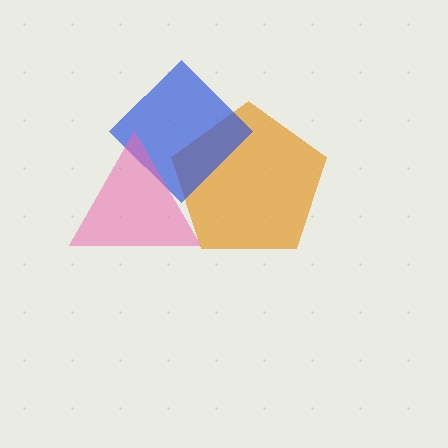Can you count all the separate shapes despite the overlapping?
Yes, there are 3 separate shapes.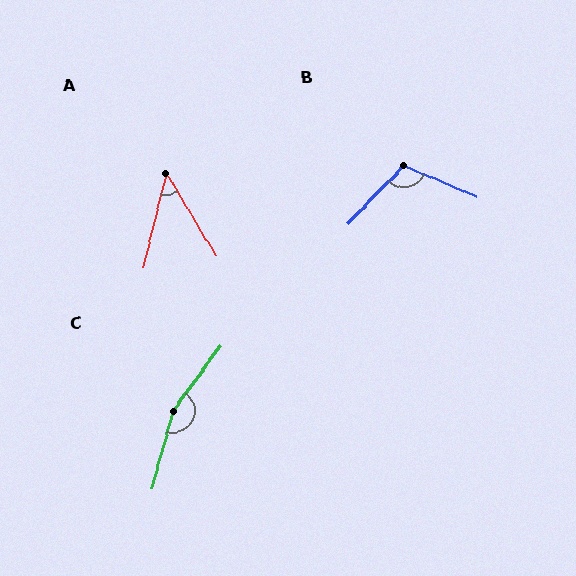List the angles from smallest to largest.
A (44°), B (111°), C (159°).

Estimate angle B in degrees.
Approximately 111 degrees.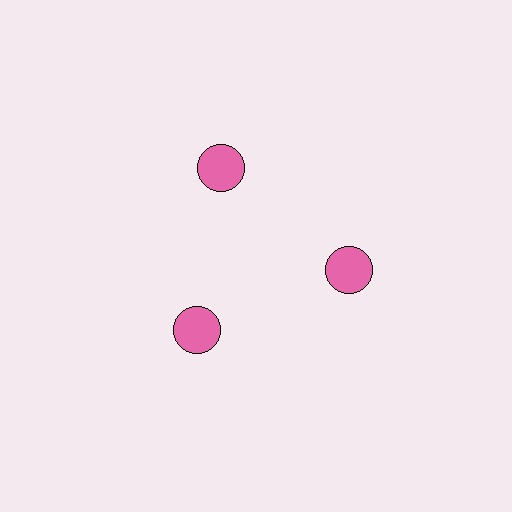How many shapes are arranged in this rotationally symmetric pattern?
There are 3 shapes, arranged in 3 groups of 1.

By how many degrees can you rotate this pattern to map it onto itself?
The pattern maps onto itself every 120 degrees of rotation.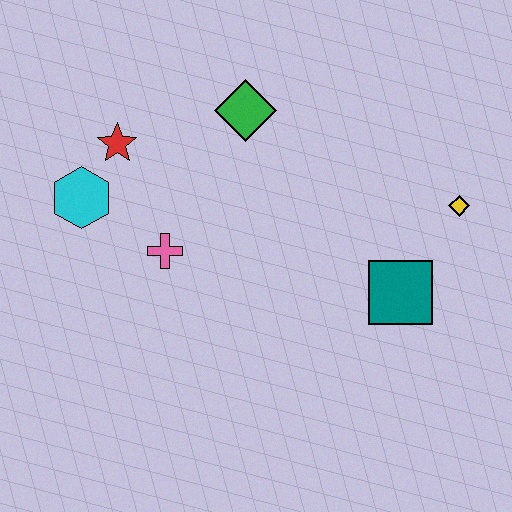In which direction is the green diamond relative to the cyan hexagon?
The green diamond is to the right of the cyan hexagon.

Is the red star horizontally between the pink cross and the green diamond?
No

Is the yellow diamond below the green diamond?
Yes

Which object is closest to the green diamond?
The red star is closest to the green diamond.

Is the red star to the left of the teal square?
Yes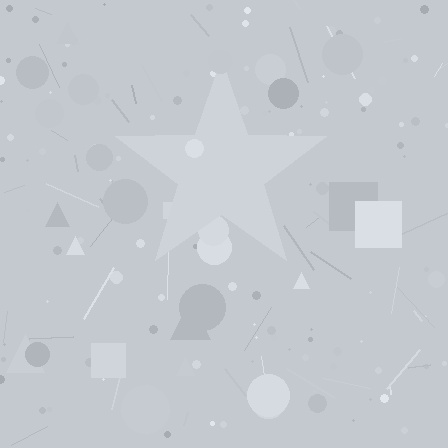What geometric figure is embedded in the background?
A star is embedded in the background.